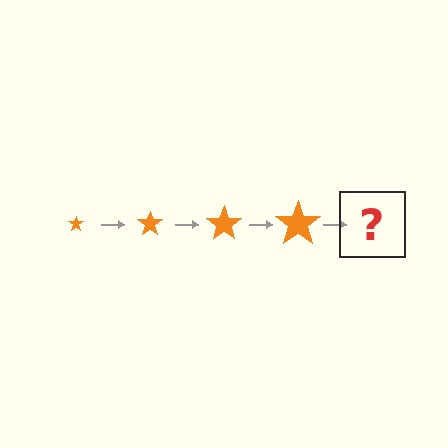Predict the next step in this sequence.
The next step is an orange star, larger than the previous one.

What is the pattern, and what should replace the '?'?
The pattern is that the star gets progressively larger each step. The '?' should be an orange star, larger than the previous one.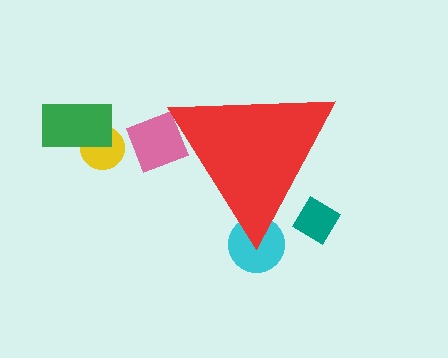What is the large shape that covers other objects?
A red triangle.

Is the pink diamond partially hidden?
Yes, the pink diamond is partially hidden behind the red triangle.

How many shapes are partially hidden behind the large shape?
3 shapes are partially hidden.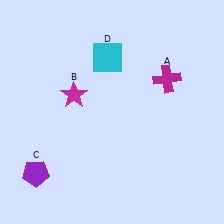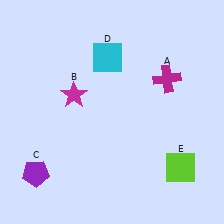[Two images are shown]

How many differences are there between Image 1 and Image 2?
There is 1 difference between the two images.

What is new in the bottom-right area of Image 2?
A lime square (E) was added in the bottom-right area of Image 2.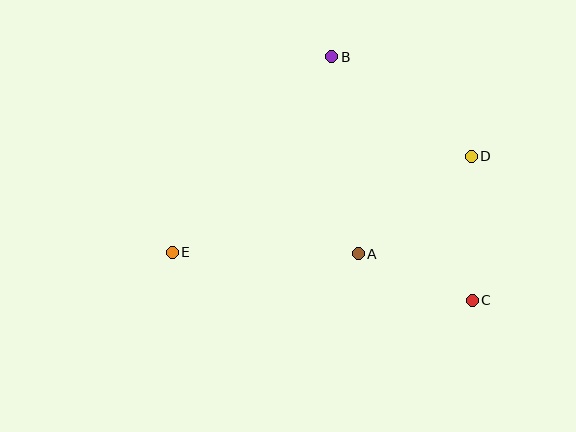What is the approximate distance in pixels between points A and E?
The distance between A and E is approximately 186 pixels.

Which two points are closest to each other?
Points A and C are closest to each other.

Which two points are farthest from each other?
Points D and E are farthest from each other.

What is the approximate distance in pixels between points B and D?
The distance between B and D is approximately 172 pixels.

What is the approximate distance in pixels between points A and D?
The distance between A and D is approximately 149 pixels.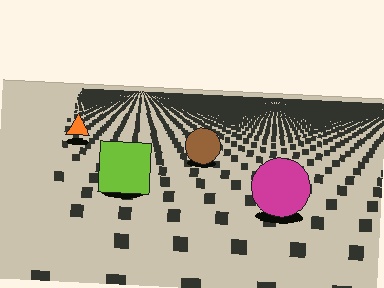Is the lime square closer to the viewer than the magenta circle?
No. The magenta circle is closer — you can tell from the texture gradient: the ground texture is coarser near it.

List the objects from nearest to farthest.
From nearest to farthest: the magenta circle, the lime square, the brown circle, the orange triangle.